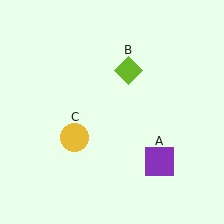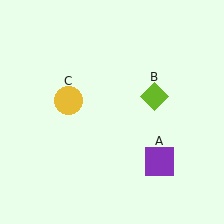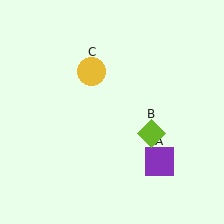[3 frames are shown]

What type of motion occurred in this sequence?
The lime diamond (object B), yellow circle (object C) rotated clockwise around the center of the scene.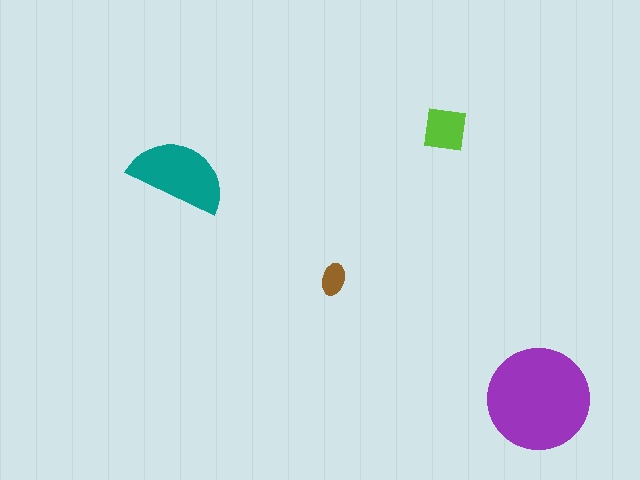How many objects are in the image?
There are 4 objects in the image.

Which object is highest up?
The lime square is topmost.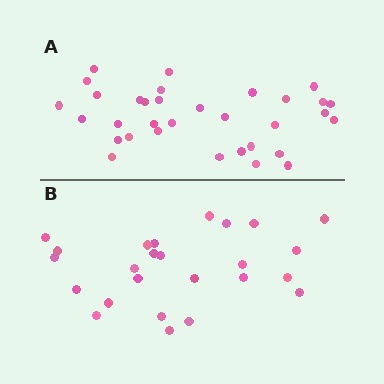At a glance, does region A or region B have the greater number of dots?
Region A (the top region) has more dots.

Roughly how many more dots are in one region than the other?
Region A has roughly 8 or so more dots than region B.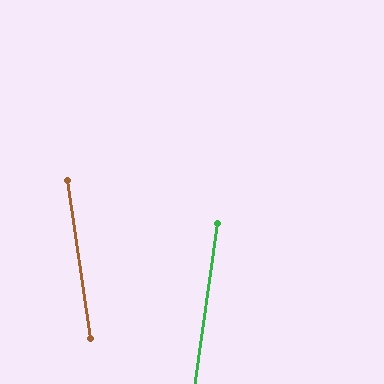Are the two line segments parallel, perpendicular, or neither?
Neither parallel nor perpendicular — they differ by about 16°.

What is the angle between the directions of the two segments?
Approximately 16 degrees.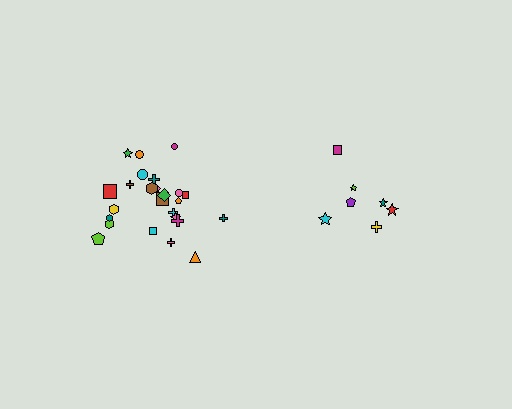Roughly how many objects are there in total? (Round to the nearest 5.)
Roughly 30 objects in total.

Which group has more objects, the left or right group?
The left group.